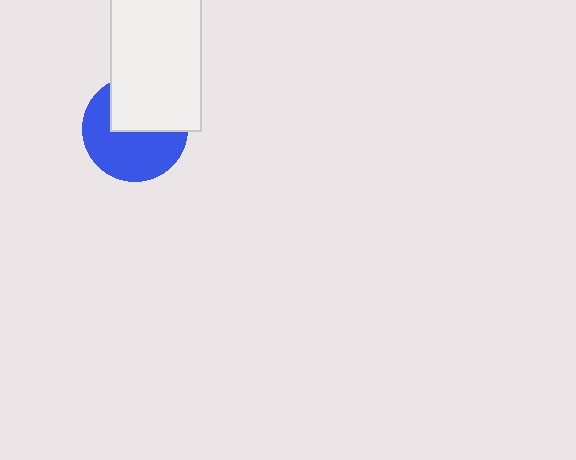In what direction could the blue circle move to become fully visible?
The blue circle could move down. That would shift it out from behind the white rectangle entirely.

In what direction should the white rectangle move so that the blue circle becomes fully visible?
The white rectangle should move up. That is the shortest direction to clear the overlap and leave the blue circle fully visible.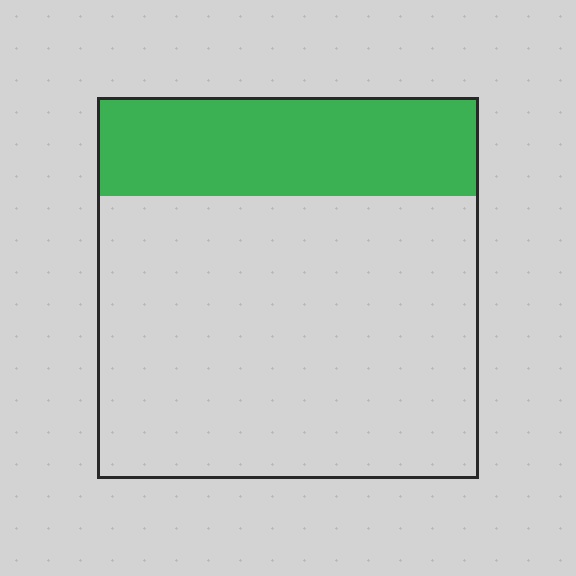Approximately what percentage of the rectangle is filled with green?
Approximately 25%.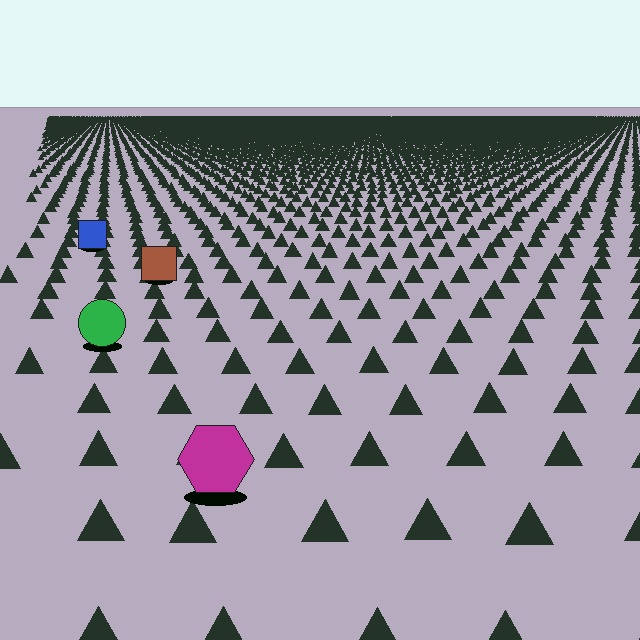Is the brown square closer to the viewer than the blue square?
Yes. The brown square is closer — you can tell from the texture gradient: the ground texture is coarser near it.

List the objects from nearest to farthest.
From nearest to farthest: the magenta hexagon, the green circle, the brown square, the blue square.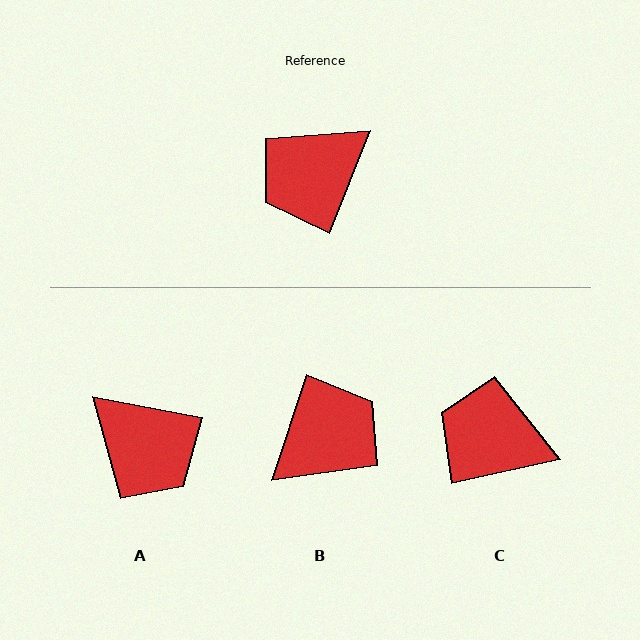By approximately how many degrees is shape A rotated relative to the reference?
Approximately 101 degrees counter-clockwise.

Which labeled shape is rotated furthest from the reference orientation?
B, about 176 degrees away.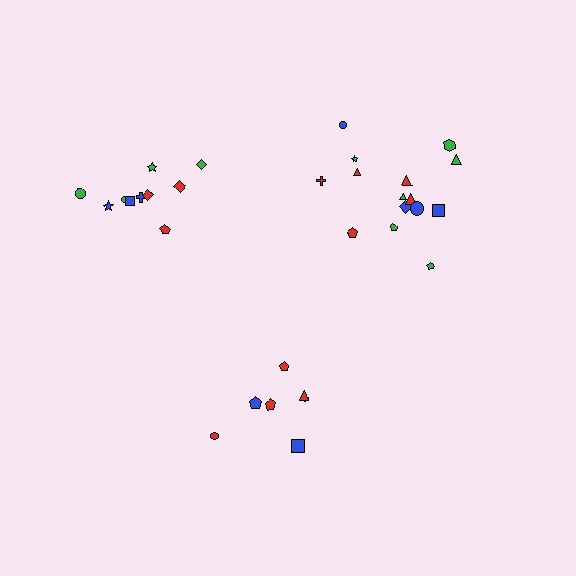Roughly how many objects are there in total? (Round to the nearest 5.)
Roughly 30 objects in total.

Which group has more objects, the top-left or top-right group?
The top-right group.